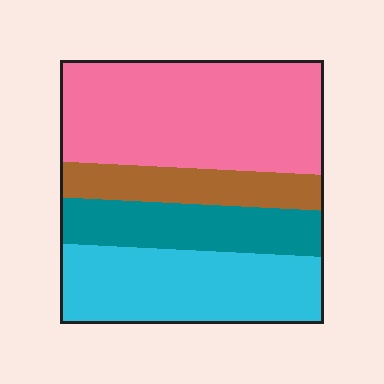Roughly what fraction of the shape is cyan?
Cyan covers about 30% of the shape.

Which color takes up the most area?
Pink, at roughly 40%.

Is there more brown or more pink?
Pink.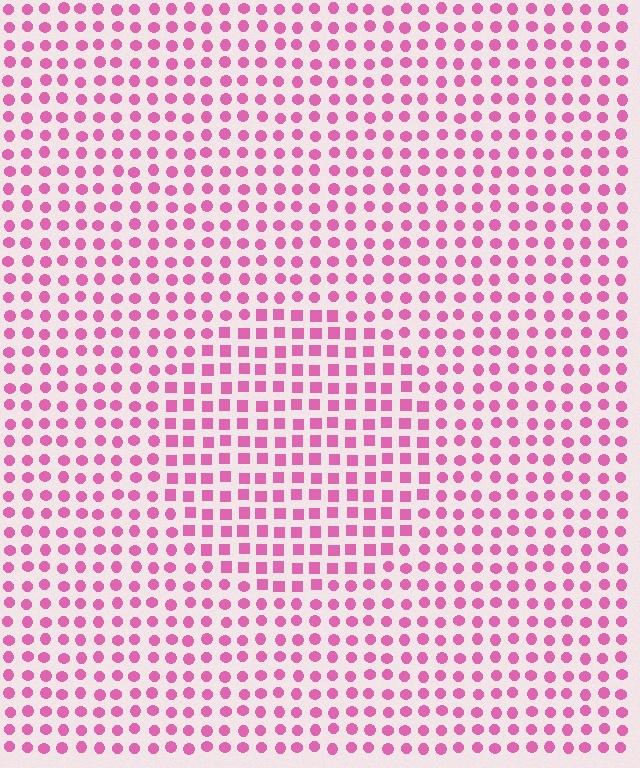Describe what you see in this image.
The image is filled with small pink elements arranged in a uniform grid. A circle-shaped region contains squares, while the surrounding area contains circles. The boundary is defined purely by the change in element shape.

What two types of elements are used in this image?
The image uses squares inside the circle region and circles outside it.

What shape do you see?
I see a circle.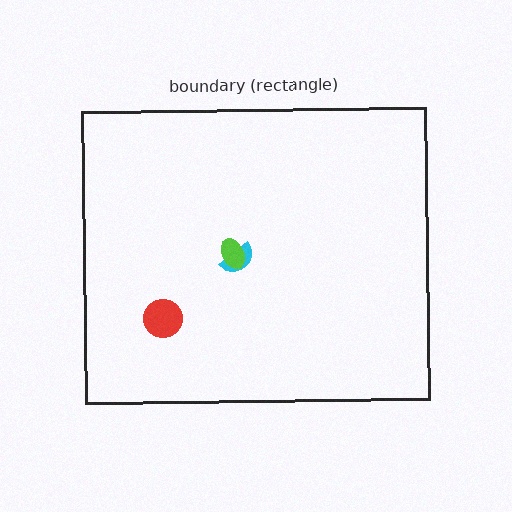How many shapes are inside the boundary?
3 inside, 0 outside.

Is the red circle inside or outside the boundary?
Inside.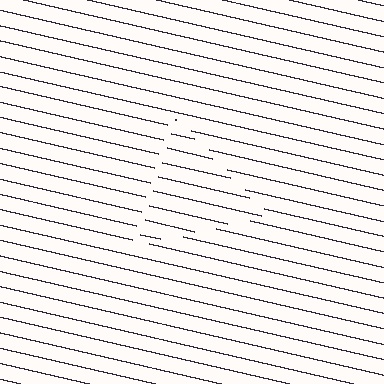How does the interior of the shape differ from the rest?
The interior of the shape contains the same grating, shifted by half a period — the contour is defined by the phase discontinuity where line-ends from the inner and outer gratings abut.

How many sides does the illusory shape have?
3 sides — the line-ends trace a triangle.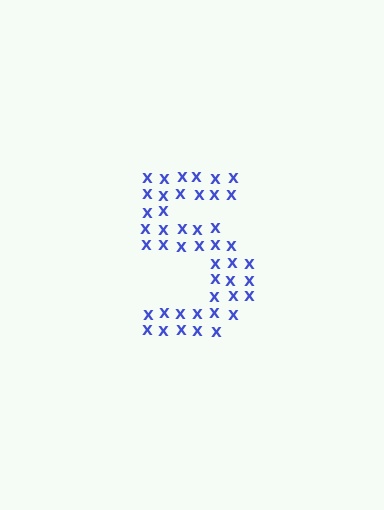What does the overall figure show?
The overall figure shows the digit 5.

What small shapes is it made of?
It is made of small letter X's.